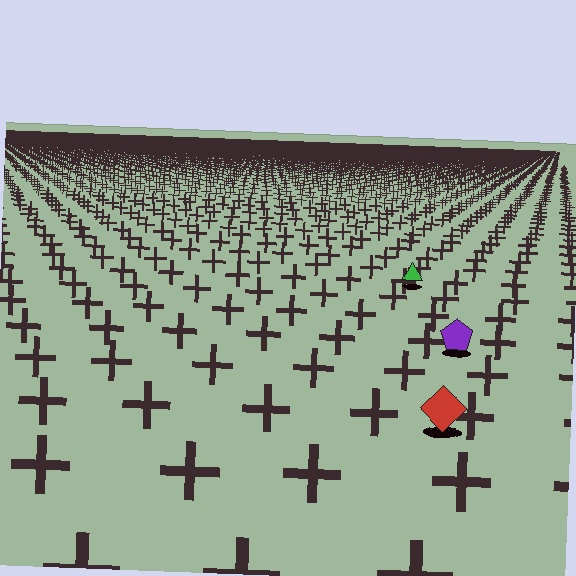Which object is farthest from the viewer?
The green triangle is farthest from the viewer. It appears smaller and the ground texture around it is denser.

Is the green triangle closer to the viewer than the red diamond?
No. The red diamond is closer — you can tell from the texture gradient: the ground texture is coarser near it.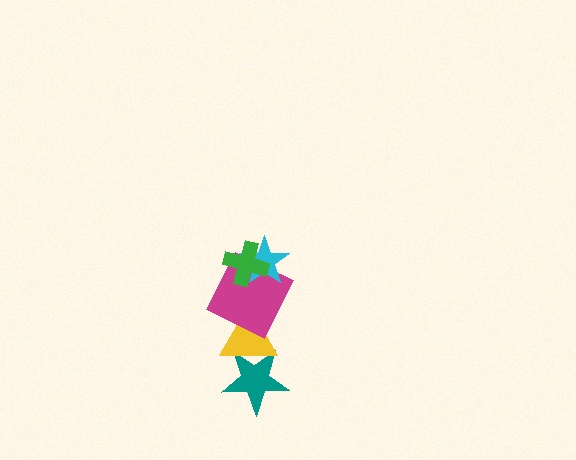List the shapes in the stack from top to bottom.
From top to bottom: the green cross, the cyan star, the magenta square, the yellow triangle, the teal star.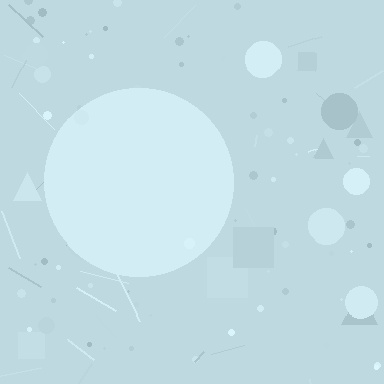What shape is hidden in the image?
A circle is hidden in the image.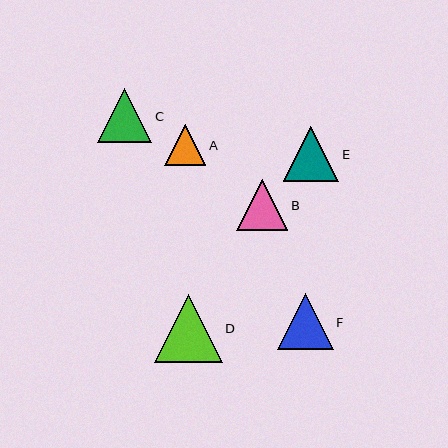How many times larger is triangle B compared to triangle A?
Triangle B is approximately 1.2 times the size of triangle A.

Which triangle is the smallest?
Triangle A is the smallest with a size of approximately 41 pixels.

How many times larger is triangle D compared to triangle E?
Triangle D is approximately 1.2 times the size of triangle E.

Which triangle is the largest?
Triangle D is the largest with a size of approximately 68 pixels.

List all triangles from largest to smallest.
From largest to smallest: D, F, E, C, B, A.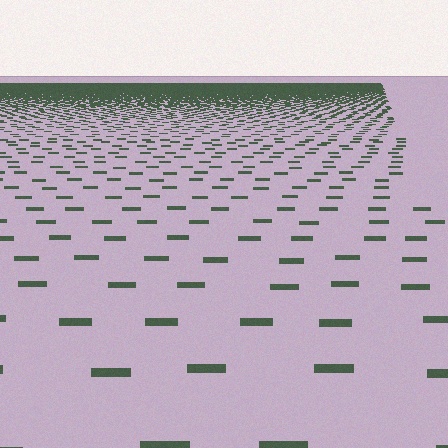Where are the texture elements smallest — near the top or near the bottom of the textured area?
Near the top.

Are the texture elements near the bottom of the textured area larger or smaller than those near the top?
Larger. Near the bottom, elements are closer to the viewer and appear at a bigger on-screen size.